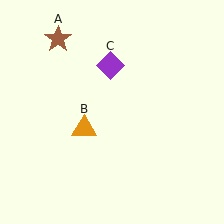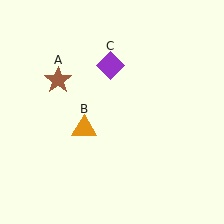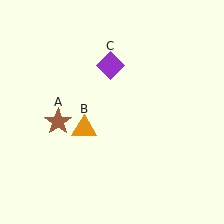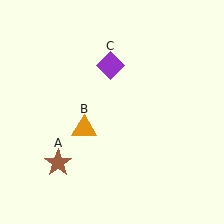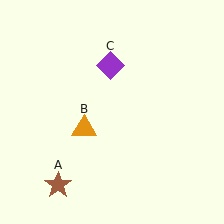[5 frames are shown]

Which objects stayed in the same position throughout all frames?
Orange triangle (object B) and purple diamond (object C) remained stationary.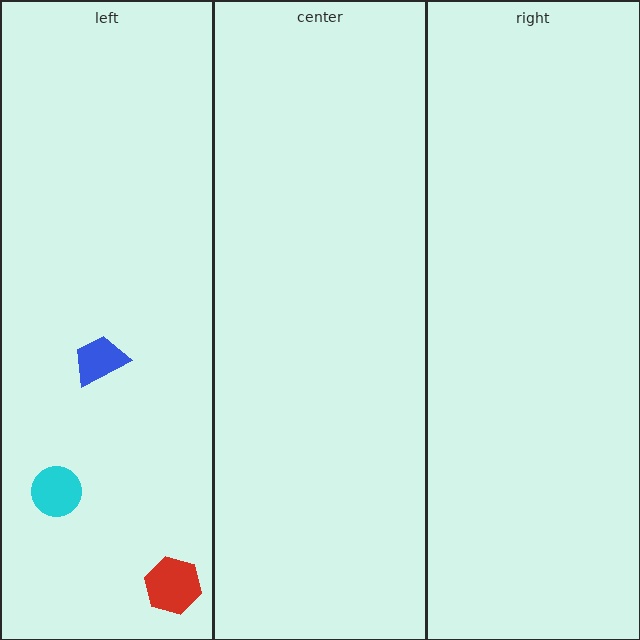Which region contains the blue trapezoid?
The left region.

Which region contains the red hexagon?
The left region.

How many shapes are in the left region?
3.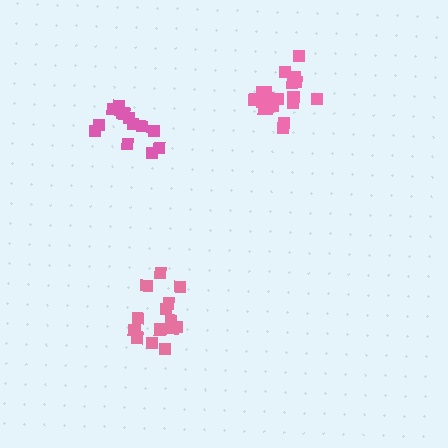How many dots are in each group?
Group 1: 19 dots, Group 2: 13 dots, Group 3: 14 dots (46 total).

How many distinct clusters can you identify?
There are 3 distinct clusters.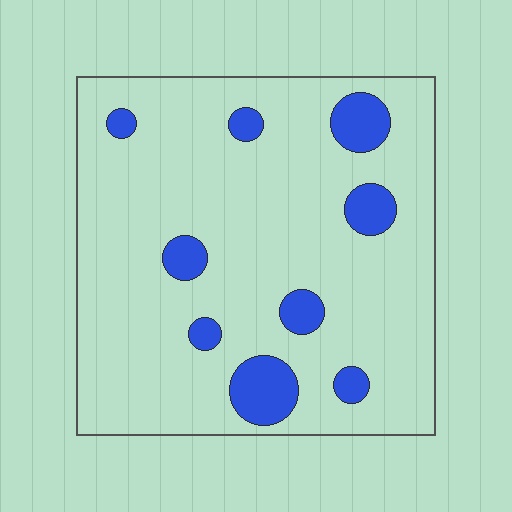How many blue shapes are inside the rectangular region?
9.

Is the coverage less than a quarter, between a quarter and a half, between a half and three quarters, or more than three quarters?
Less than a quarter.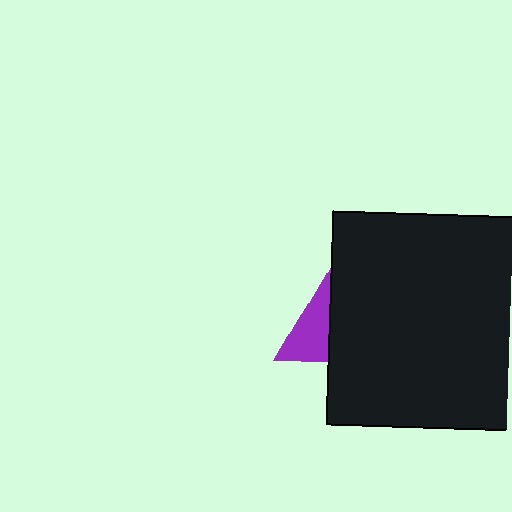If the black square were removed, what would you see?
You would see the complete purple triangle.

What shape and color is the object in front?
The object in front is a black square.